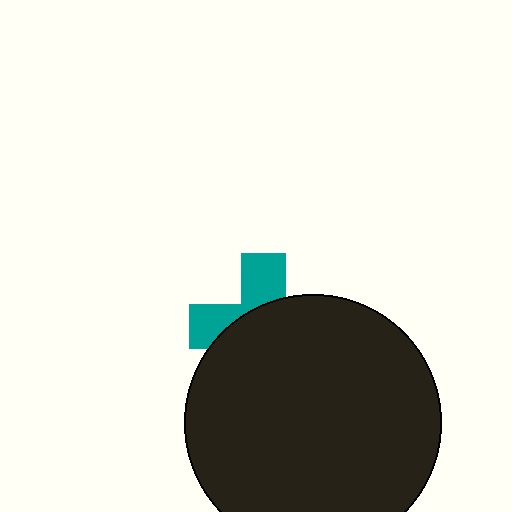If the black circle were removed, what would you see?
You would see the complete teal cross.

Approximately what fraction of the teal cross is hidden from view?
Roughly 65% of the teal cross is hidden behind the black circle.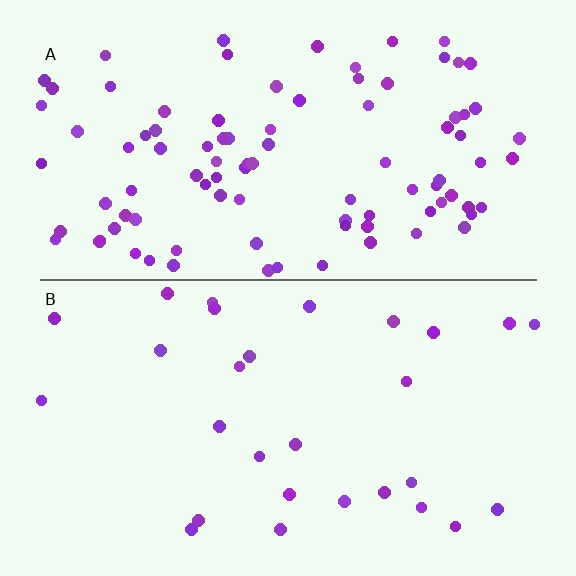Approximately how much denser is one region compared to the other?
Approximately 3.3× — region A over region B.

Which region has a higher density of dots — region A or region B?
A (the top).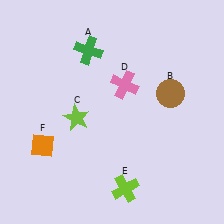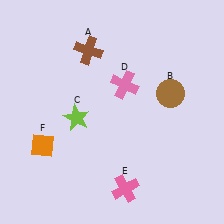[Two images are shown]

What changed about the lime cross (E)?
In Image 1, E is lime. In Image 2, it changed to pink.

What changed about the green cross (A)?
In Image 1, A is green. In Image 2, it changed to brown.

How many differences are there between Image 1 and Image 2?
There are 2 differences between the two images.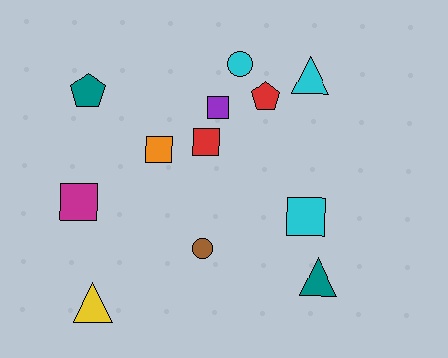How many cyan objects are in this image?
There are 3 cyan objects.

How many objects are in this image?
There are 12 objects.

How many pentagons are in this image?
There are 2 pentagons.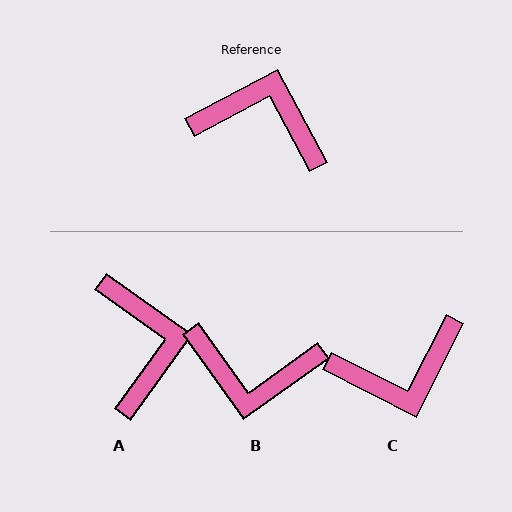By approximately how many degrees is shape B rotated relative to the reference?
Approximately 172 degrees clockwise.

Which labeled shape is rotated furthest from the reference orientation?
B, about 172 degrees away.